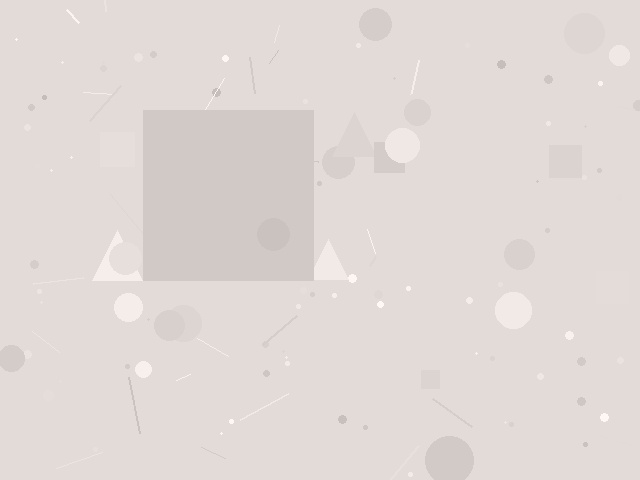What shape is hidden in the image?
A square is hidden in the image.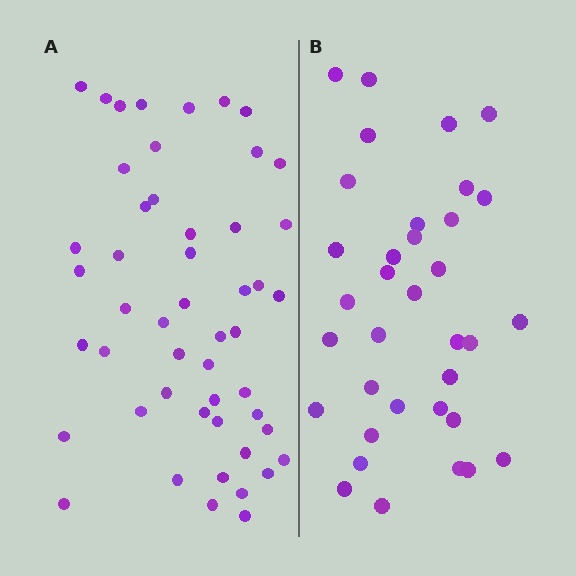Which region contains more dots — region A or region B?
Region A (the left region) has more dots.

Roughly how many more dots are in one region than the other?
Region A has approximately 15 more dots than region B.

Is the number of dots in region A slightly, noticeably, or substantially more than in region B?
Region A has noticeably more, but not dramatically so. The ratio is roughly 1.4 to 1.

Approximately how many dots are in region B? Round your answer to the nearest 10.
About 40 dots. (The exact count is 35, which rounds to 40.)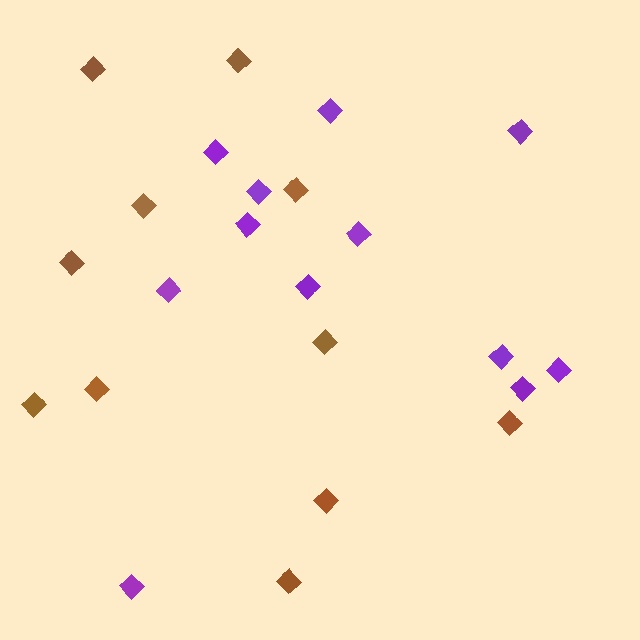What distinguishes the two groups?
There are 2 groups: one group of brown diamonds (11) and one group of purple diamonds (12).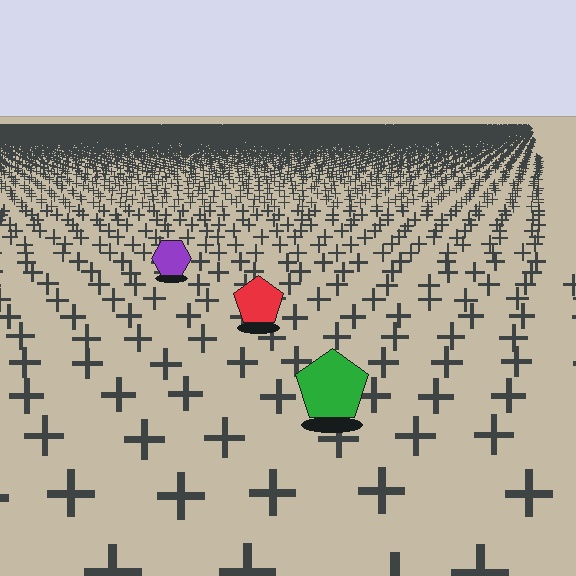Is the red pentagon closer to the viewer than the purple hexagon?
Yes. The red pentagon is closer — you can tell from the texture gradient: the ground texture is coarser near it.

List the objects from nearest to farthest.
From nearest to farthest: the green pentagon, the red pentagon, the purple hexagon.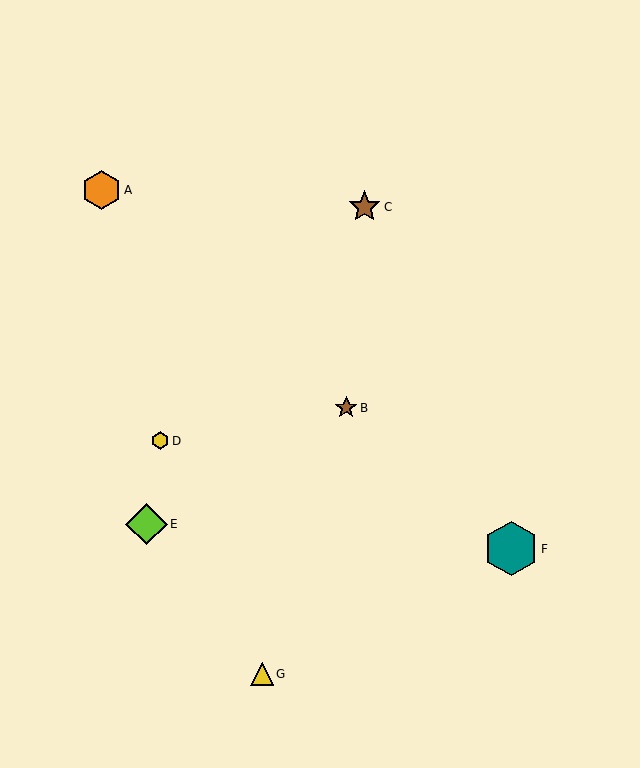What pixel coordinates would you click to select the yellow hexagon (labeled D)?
Click at (160, 441) to select the yellow hexagon D.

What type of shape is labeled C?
Shape C is a brown star.